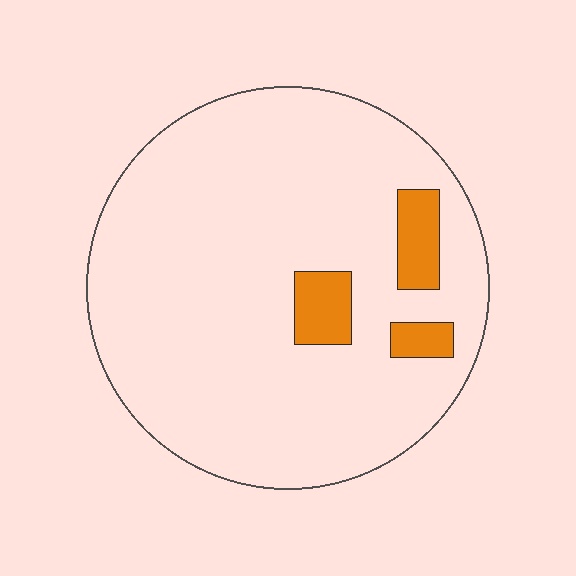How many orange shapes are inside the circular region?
3.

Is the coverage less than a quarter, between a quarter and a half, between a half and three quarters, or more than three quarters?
Less than a quarter.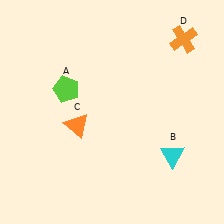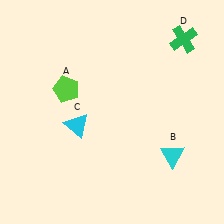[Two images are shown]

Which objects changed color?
C changed from orange to cyan. D changed from orange to green.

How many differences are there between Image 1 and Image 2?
There are 2 differences between the two images.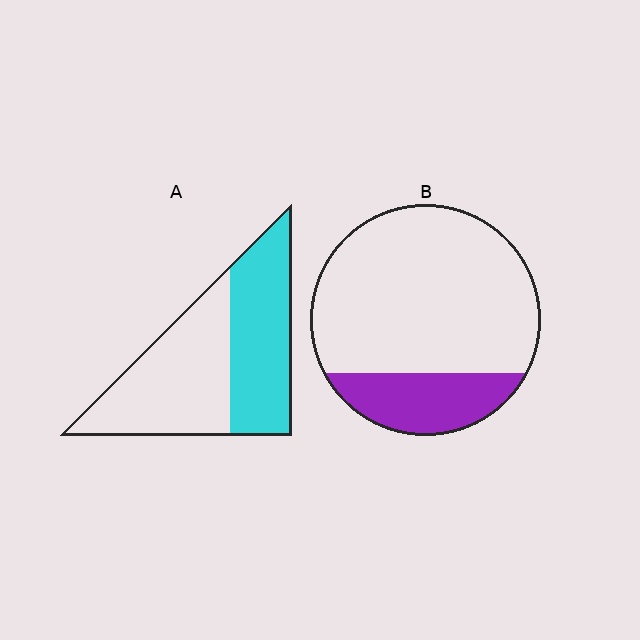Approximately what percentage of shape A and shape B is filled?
A is approximately 45% and B is approximately 20%.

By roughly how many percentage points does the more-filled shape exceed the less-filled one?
By roughly 25 percentage points (A over B).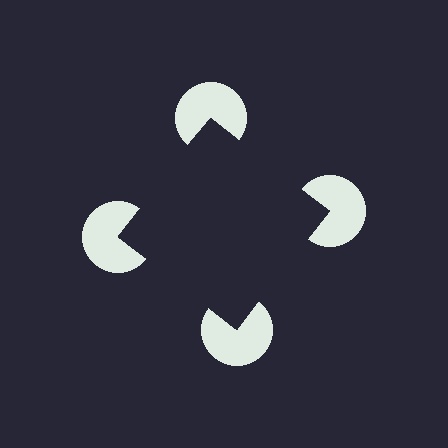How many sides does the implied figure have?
4 sides.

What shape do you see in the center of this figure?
An illusory square — its edges are inferred from the aligned wedge cuts in the pac-man discs, not physically drawn.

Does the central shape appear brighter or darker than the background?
It typically appears slightly darker than the background, even though no actual brightness change is drawn.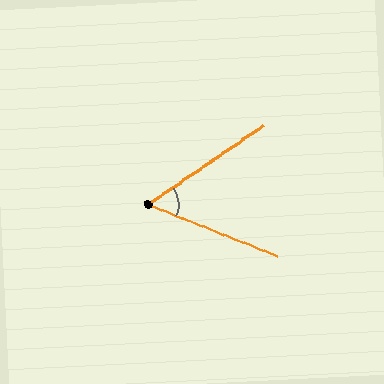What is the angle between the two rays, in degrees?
Approximately 57 degrees.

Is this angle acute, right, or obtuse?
It is acute.